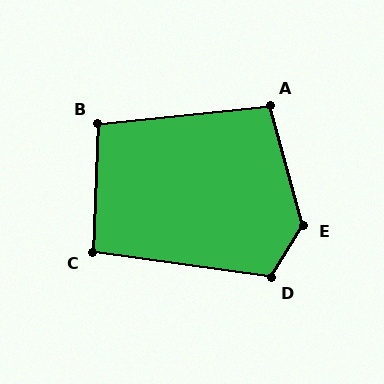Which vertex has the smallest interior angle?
C, at approximately 96 degrees.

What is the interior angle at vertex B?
Approximately 98 degrees (obtuse).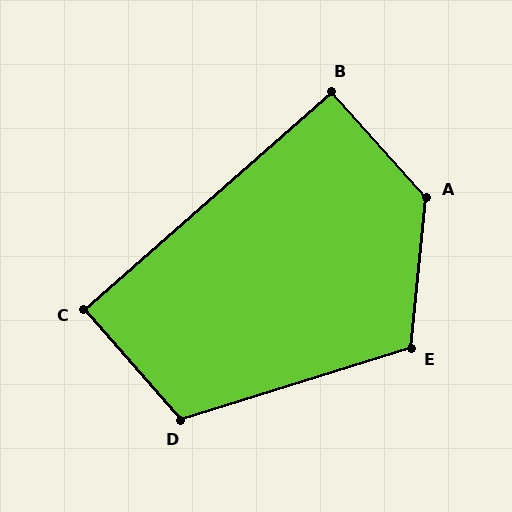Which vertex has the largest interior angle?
A, at approximately 132 degrees.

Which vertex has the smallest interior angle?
C, at approximately 90 degrees.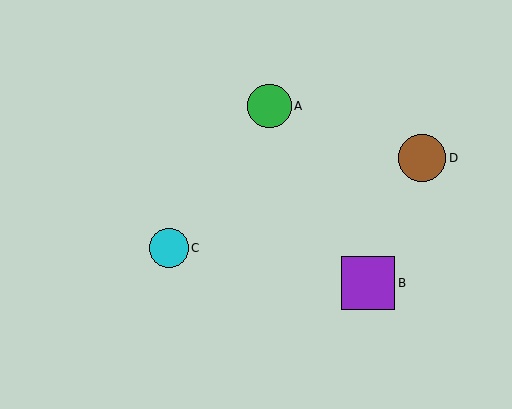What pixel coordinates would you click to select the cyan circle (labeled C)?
Click at (169, 248) to select the cyan circle C.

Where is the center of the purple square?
The center of the purple square is at (368, 283).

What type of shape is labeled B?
Shape B is a purple square.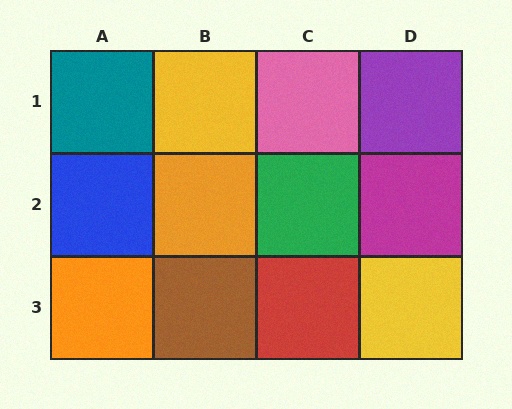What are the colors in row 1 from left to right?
Teal, yellow, pink, purple.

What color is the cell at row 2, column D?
Magenta.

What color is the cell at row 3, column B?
Brown.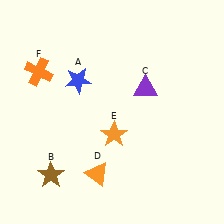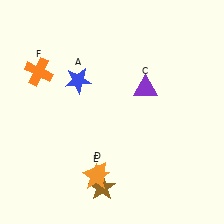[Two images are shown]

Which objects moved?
The objects that moved are: the brown star (B), the orange star (E).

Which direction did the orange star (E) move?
The orange star (E) moved down.